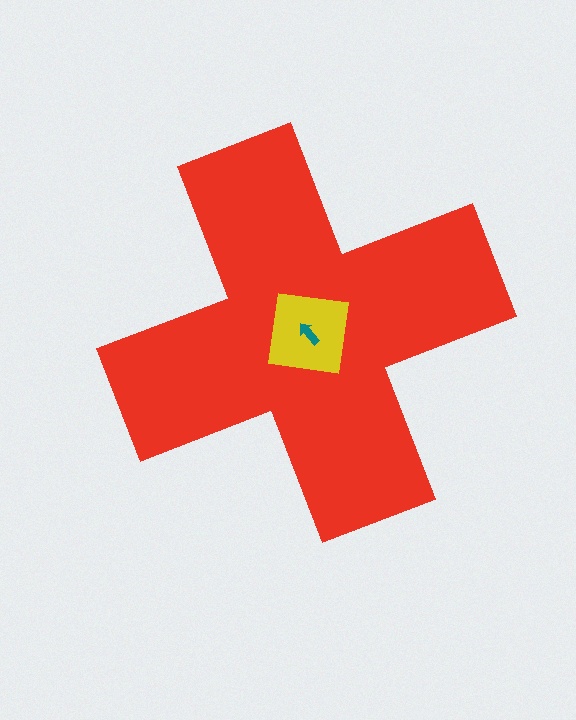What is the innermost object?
The teal arrow.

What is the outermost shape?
The red cross.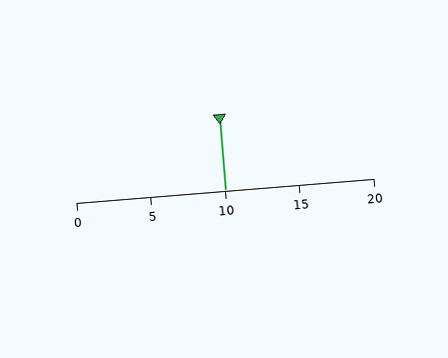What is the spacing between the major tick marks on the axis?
The major ticks are spaced 5 apart.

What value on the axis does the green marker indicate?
The marker indicates approximately 10.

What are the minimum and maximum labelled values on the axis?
The axis runs from 0 to 20.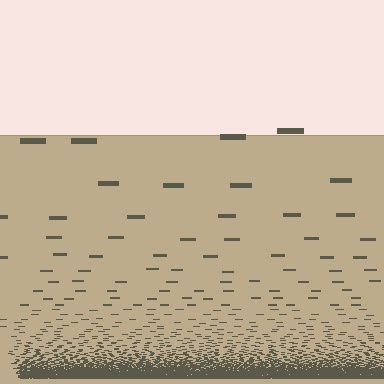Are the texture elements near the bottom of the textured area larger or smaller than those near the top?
Smaller. The gradient is inverted — elements near the bottom are smaller and denser.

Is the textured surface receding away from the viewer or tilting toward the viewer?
The surface appears to tilt toward the viewer. Texture elements get larger and sparser toward the top.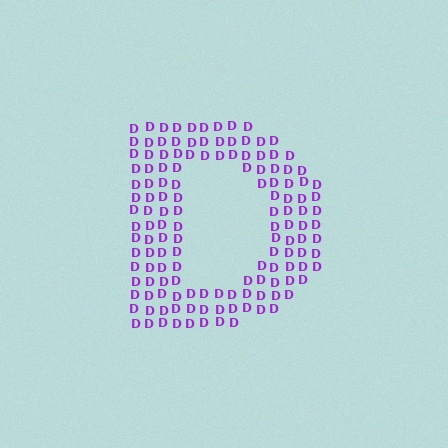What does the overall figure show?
The overall figure shows the letter D.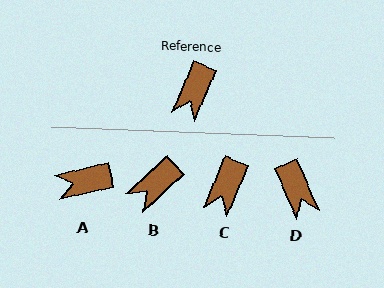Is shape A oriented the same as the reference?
No, it is off by about 54 degrees.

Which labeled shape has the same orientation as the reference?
C.